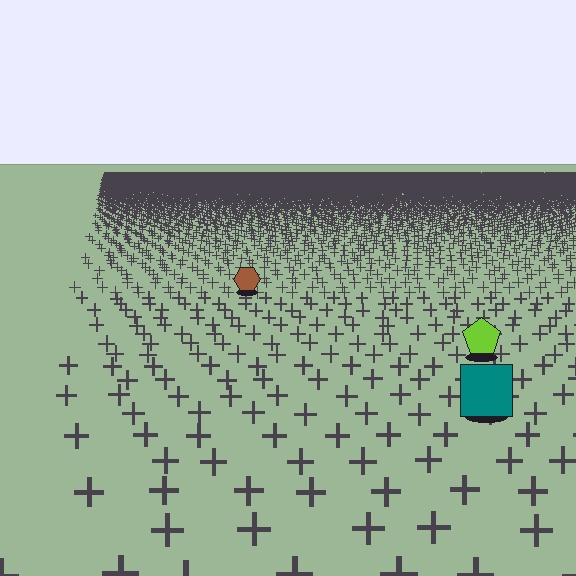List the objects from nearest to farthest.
From nearest to farthest: the teal square, the lime pentagon, the brown hexagon.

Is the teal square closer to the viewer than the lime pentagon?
Yes. The teal square is closer — you can tell from the texture gradient: the ground texture is coarser near it.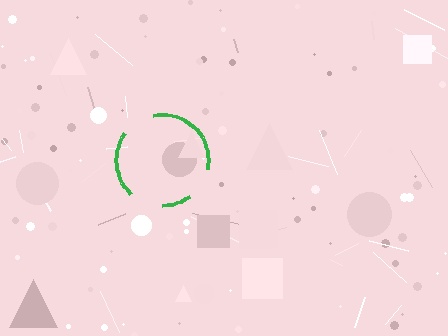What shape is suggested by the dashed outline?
The dashed outline suggests a circle.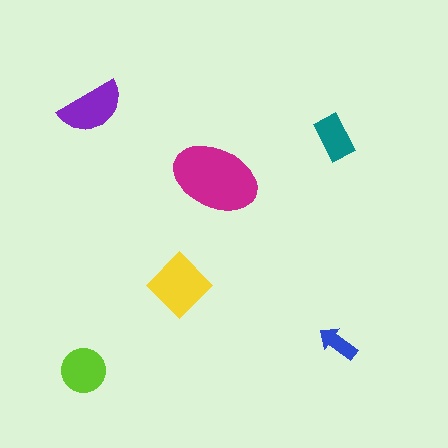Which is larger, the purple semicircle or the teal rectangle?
The purple semicircle.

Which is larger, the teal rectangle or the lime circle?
The lime circle.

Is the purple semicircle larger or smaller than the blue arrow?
Larger.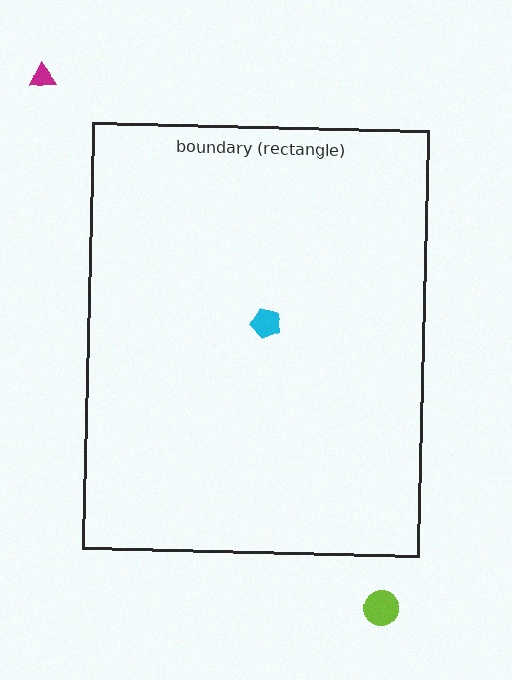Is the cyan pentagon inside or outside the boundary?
Inside.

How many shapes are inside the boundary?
1 inside, 2 outside.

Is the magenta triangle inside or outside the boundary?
Outside.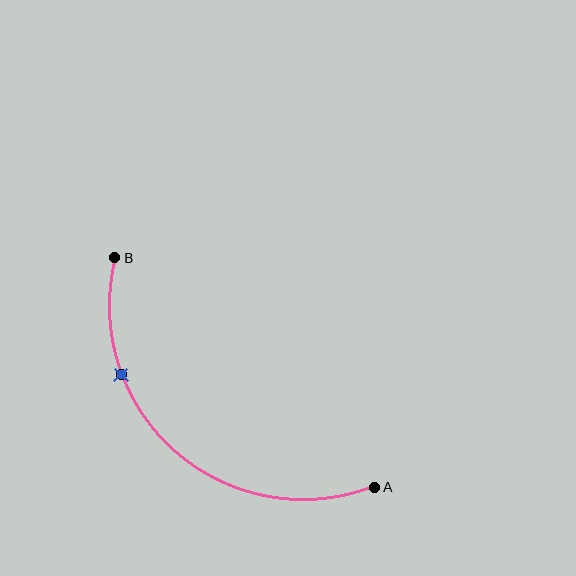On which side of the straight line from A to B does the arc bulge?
The arc bulges below and to the left of the straight line connecting A and B.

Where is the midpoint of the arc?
The arc midpoint is the point on the curve farthest from the straight line joining A and B. It sits below and to the left of that line.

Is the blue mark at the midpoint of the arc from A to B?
No. The blue mark lies on the arc but is closer to endpoint B. The arc midpoint would be at the point on the curve equidistant along the arc from both A and B.